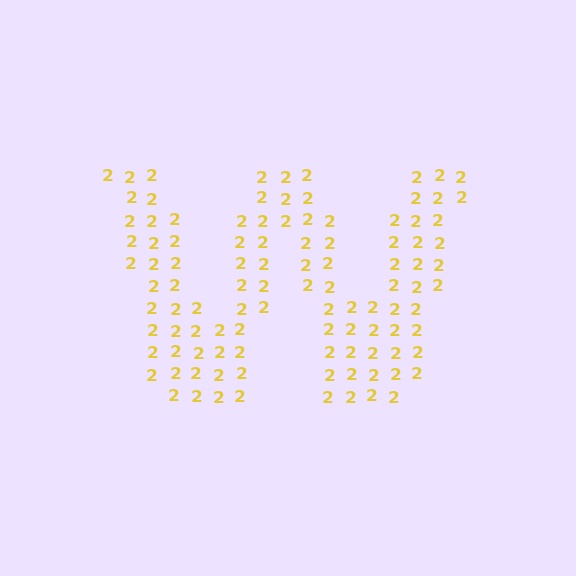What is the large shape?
The large shape is the letter W.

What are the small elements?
The small elements are digit 2's.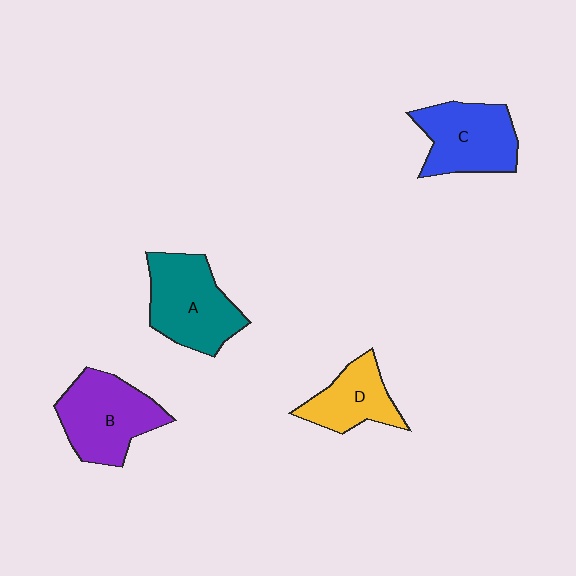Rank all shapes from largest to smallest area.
From largest to smallest: A (teal), B (purple), C (blue), D (yellow).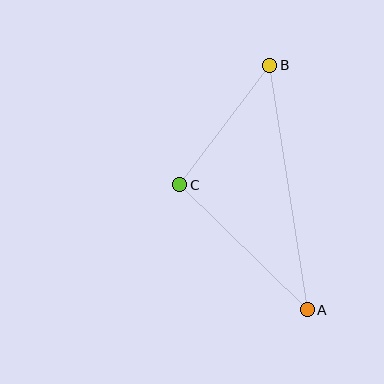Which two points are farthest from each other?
Points A and B are farthest from each other.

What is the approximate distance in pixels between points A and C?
The distance between A and C is approximately 179 pixels.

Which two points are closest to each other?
Points B and C are closest to each other.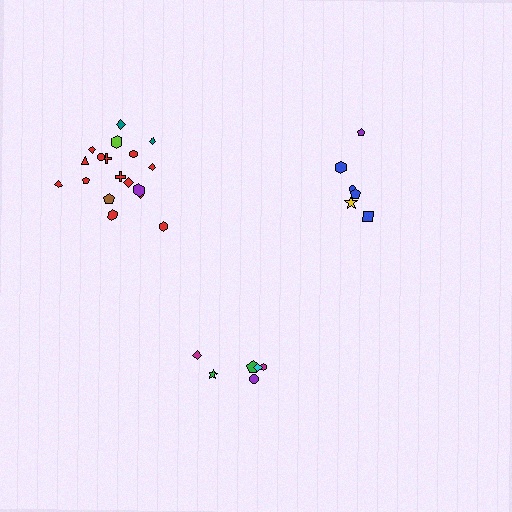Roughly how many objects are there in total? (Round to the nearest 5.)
Roughly 30 objects in total.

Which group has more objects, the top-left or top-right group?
The top-left group.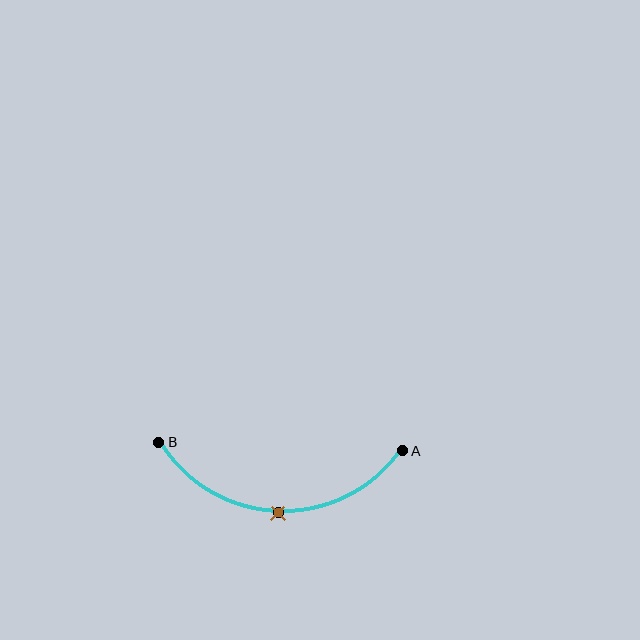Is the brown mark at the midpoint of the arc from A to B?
Yes. The brown mark lies on the arc at equal arc-length from both A and B — it is the arc midpoint.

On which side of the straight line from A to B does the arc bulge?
The arc bulges below the straight line connecting A and B.